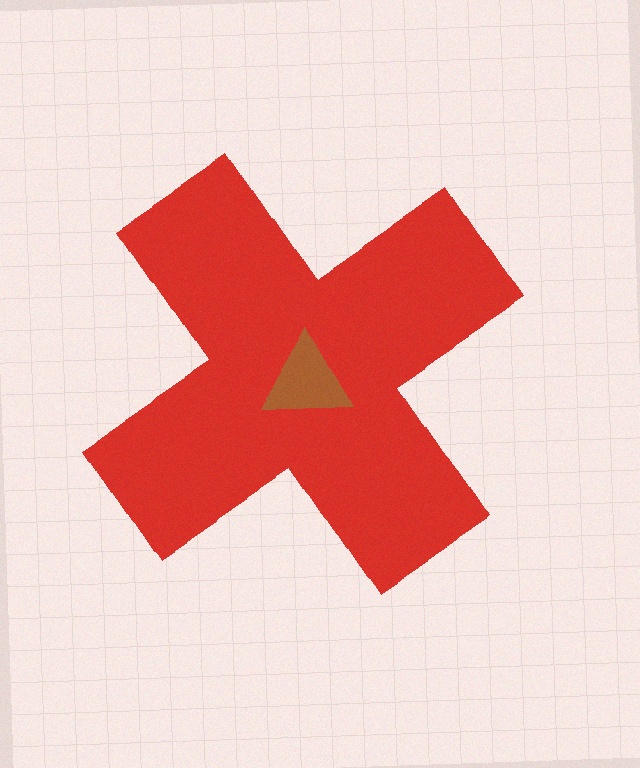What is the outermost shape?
The red cross.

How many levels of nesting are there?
2.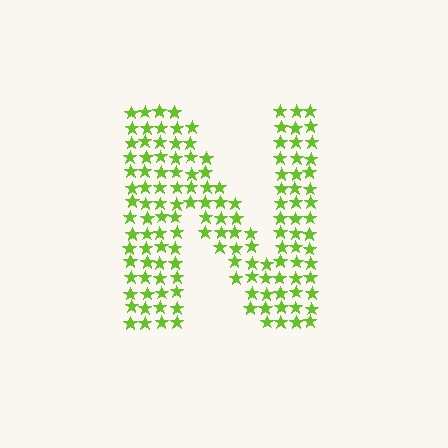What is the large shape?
The large shape is the letter N.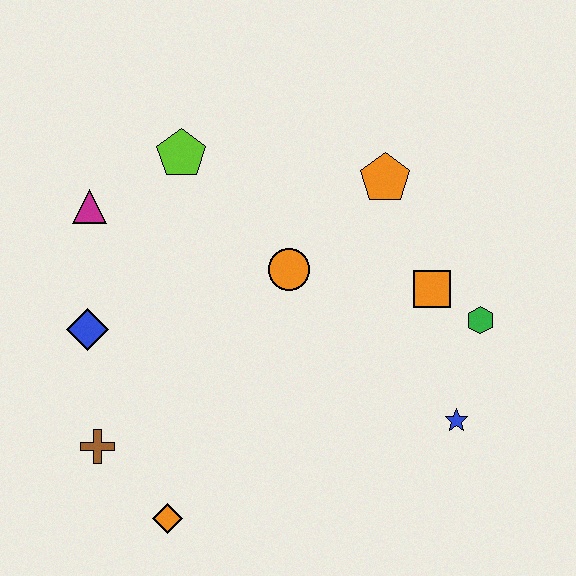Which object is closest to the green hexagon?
The orange square is closest to the green hexagon.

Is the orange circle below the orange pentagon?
Yes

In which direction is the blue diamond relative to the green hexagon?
The blue diamond is to the left of the green hexagon.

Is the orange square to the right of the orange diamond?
Yes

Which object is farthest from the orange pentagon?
The orange diamond is farthest from the orange pentagon.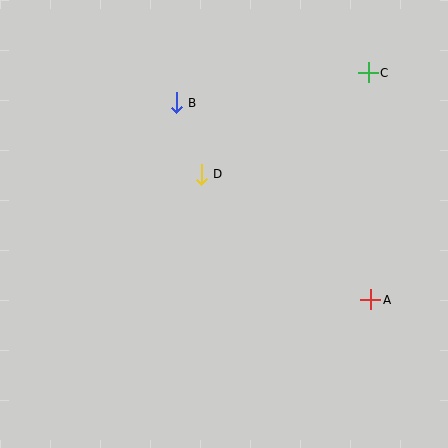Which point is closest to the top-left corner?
Point B is closest to the top-left corner.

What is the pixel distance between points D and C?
The distance between D and C is 195 pixels.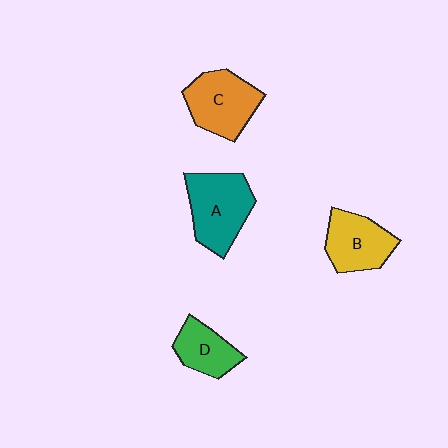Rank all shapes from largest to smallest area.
From largest to smallest: A (teal), C (orange), B (yellow), D (green).